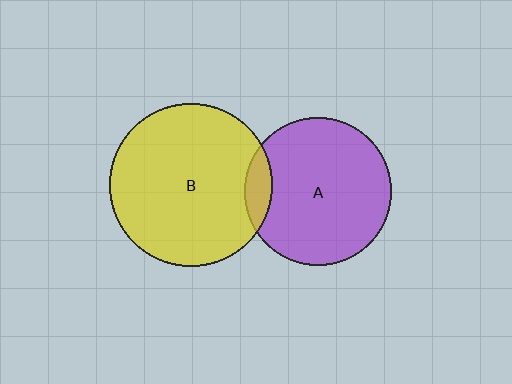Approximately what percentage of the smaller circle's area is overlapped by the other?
Approximately 10%.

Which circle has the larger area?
Circle B (yellow).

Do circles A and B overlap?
Yes.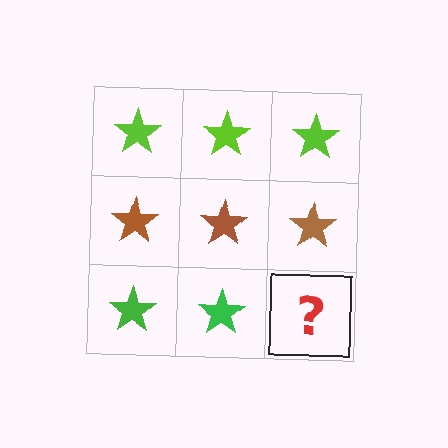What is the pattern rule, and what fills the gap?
The rule is that each row has a consistent color. The gap should be filled with a green star.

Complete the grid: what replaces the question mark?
The question mark should be replaced with a green star.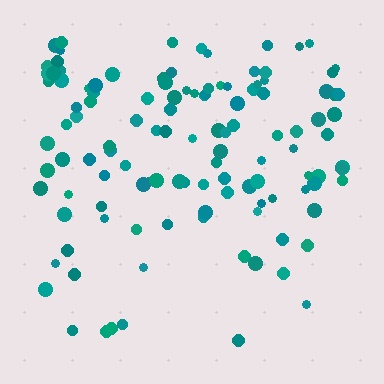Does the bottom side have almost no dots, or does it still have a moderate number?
Still a moderate number, just noticeably fewer than the top.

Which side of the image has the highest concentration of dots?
The top.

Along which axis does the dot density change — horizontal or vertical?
Vertical.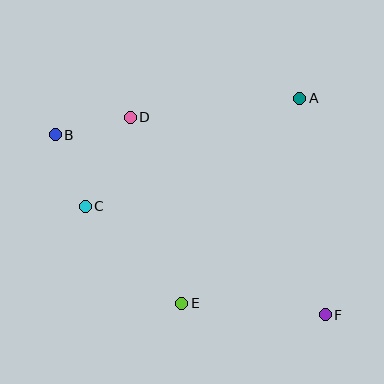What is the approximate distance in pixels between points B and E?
The distance between B and E is approximately 211 pixels.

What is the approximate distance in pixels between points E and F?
The distance between E and F is approximately 144 pixels.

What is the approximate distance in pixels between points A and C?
The distance between A and C is approximately 240 pixels.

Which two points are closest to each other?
Points B and D are closest to each other.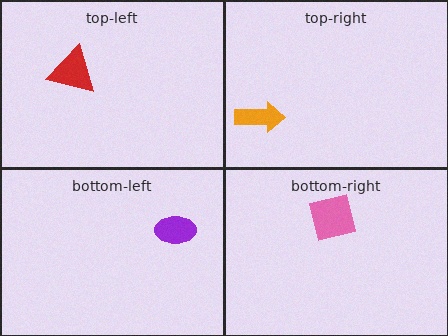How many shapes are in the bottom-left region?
1.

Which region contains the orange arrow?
The top-right region.